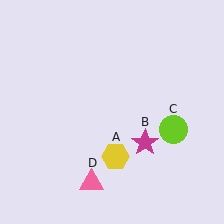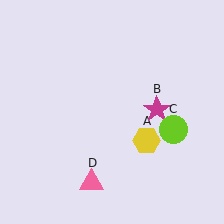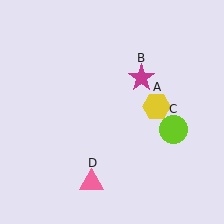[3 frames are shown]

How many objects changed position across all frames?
2 objects changed position: yellow hexagon (object A), magenta star (object B).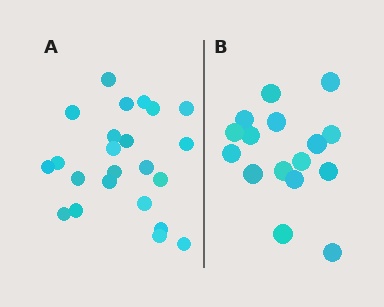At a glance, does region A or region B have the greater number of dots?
Region A (the left region) has more dots.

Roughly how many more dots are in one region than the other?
Region A has roughly 8 or so more dots than region B.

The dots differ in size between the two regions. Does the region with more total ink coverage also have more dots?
No. Region B has more total ink coverage because its dots are larger, but region A actually contains more individual dots. Total area can be misleading — the number of items is what matters here.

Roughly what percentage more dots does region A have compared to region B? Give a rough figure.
About 45% more.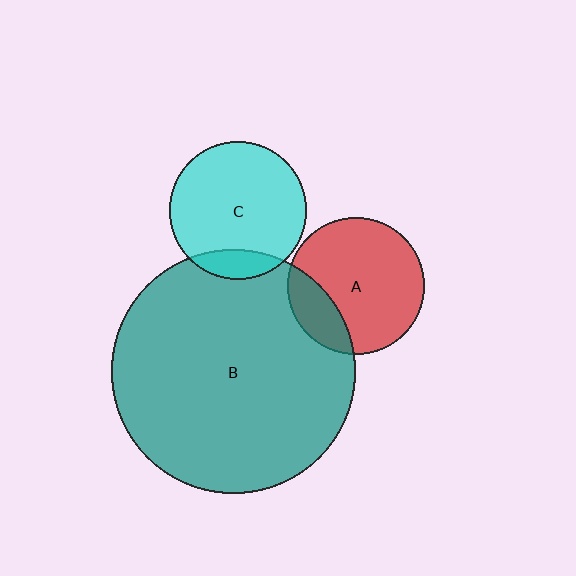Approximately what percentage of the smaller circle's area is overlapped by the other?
Approximately 20%.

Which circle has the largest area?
Circle B (teal).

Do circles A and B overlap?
Yes.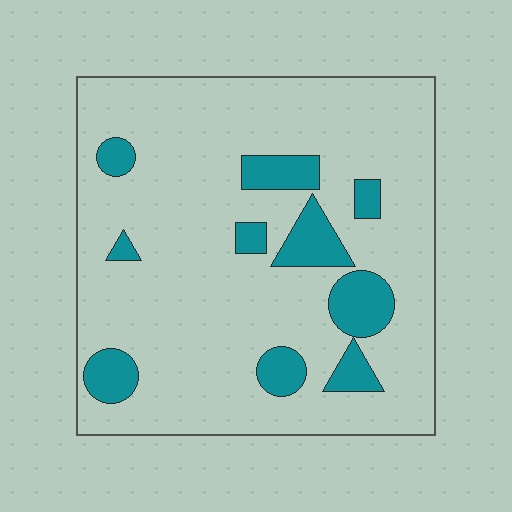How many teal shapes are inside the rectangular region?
10.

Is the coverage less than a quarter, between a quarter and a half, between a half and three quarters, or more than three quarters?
Less than a quarter.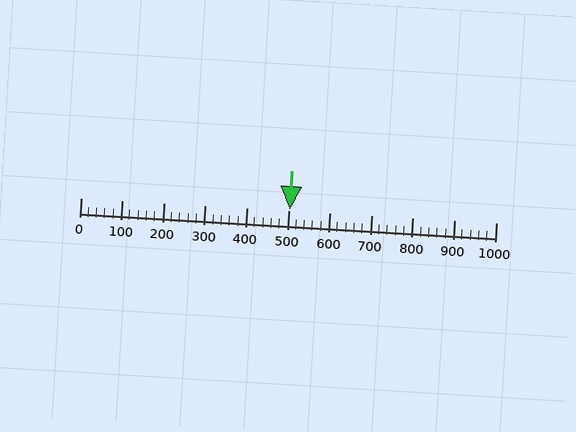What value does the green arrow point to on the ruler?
The green arrow points to approximately 503.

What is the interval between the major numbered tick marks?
The major tick marks are spaced 100 units apart.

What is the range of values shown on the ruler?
The ruler shows values from 0 to 1000.